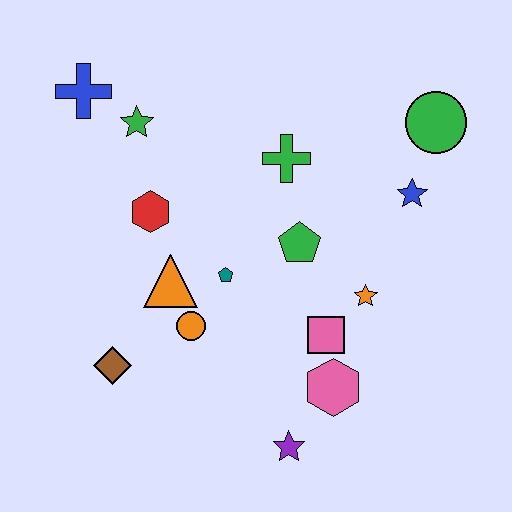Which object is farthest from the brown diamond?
The green circle is farthest from the brown diamond.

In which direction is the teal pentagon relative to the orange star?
The teal pentagon is to the left of the orange star.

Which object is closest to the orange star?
The pink square is closest to the orange star.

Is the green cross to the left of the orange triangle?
No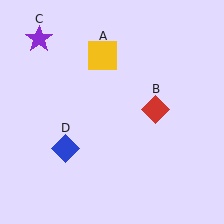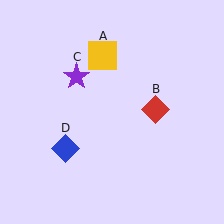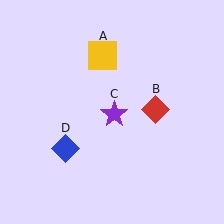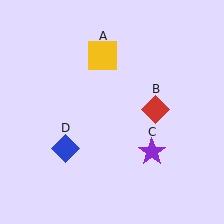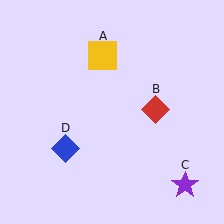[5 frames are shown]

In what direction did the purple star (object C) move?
The purple star (object C) moved down and to the right.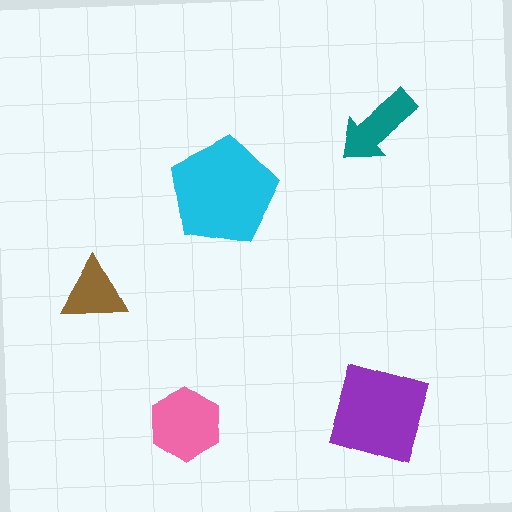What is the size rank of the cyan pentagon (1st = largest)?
1st.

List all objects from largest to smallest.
The cyan pentagon, the purple square, the pink hexagon, the teal arrow, the brown triangle.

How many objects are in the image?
There are 5 objects in the image.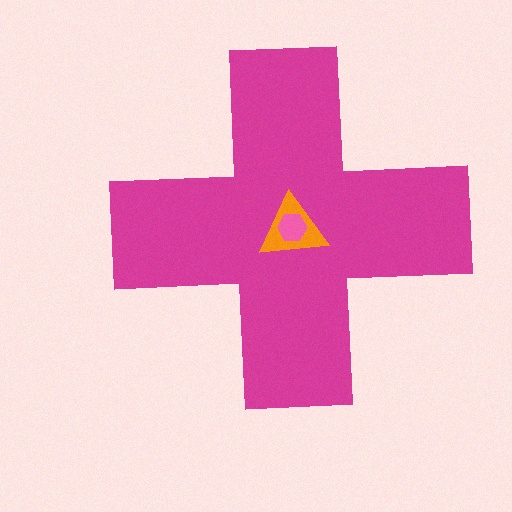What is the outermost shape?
The magenta cross.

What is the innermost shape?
The pink hexagon.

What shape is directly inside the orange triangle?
The pink hexagon.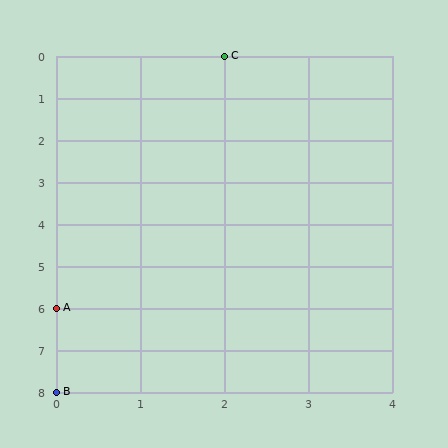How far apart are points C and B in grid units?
Points C and B are 2 columns and 8 rows apart (about 8.2 grid units diagonally).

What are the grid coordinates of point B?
Point B is at grid coordinates (0, 8).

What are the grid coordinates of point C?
Point C is at grid coordinates (2, 0).